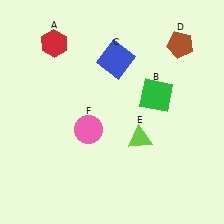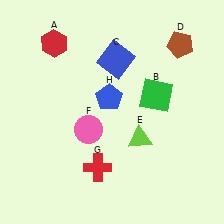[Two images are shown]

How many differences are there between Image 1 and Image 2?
There are 2 differences between the two images.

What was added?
A red cross (G), a blue pentagon (H) were added in Image 2.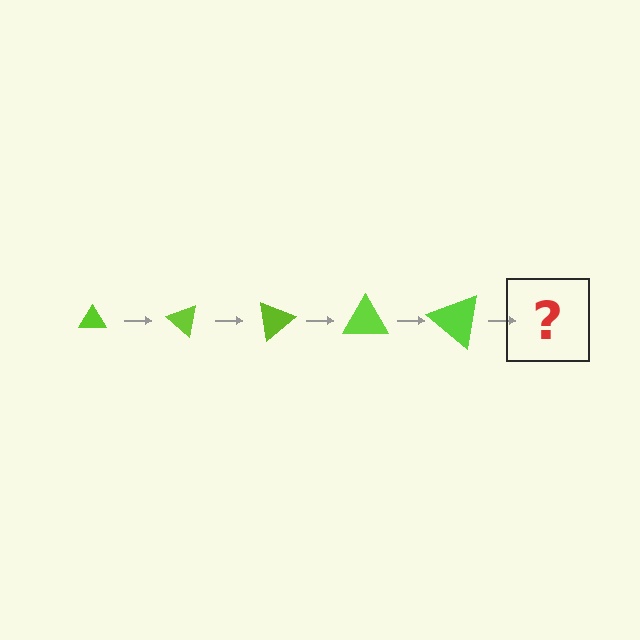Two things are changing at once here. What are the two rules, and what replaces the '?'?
The two rules are that the triangle grows larger each step and it rotates 40 degrees each step. The '?' should be a triangle, larger than the previous one and rotated 200 degrees from the start.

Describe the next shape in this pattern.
It should be a triangle, larger than the previous one and rotated 200 degrees from the start.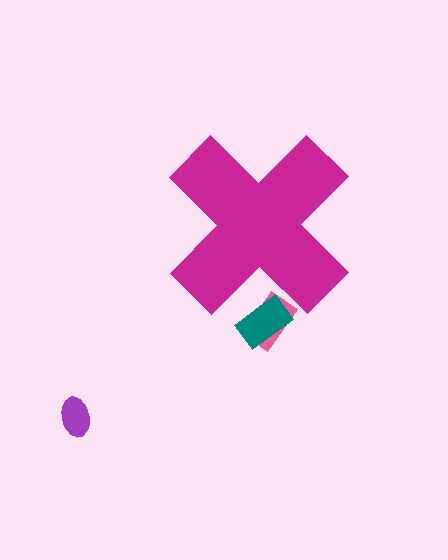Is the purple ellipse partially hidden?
No, the purple ellipse is fully visible.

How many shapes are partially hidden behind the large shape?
2 shapes are partially hidden.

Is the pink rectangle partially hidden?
Yes, the pink rectangle is partially hidden behind the magenta cross.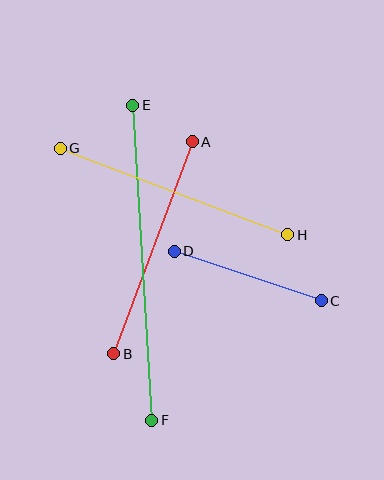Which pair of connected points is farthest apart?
Points E and F are farthest apart.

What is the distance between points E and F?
The distance is approximately 315 pixels.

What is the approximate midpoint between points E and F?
The midpoint is at approximately (142, 263) pixels.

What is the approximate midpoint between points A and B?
The midpoint is at approximately (153, 248) pixels.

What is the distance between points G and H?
The distance is approximately 244 pixels.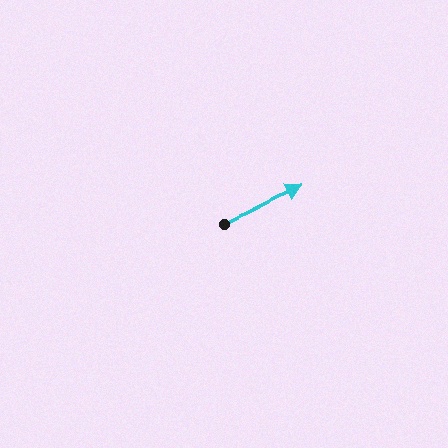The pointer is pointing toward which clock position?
Roughly 2 o'clock.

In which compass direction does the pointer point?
Northeast.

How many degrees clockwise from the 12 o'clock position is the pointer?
Approximately 65 degrees.